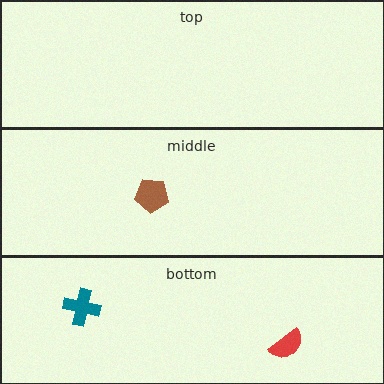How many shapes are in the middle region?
1.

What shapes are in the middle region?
The brown pentagon.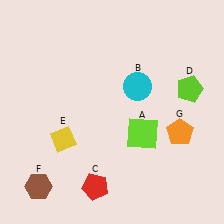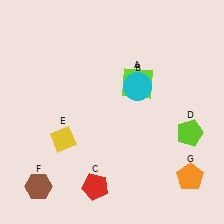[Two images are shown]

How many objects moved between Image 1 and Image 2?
3 objects moved between the two images.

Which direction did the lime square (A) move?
The lime square (A) moved up.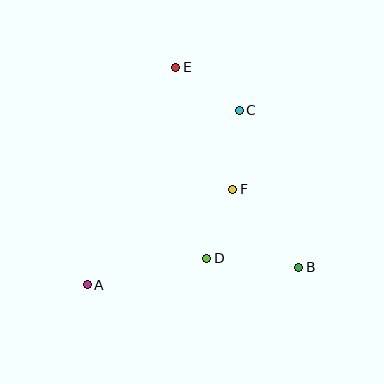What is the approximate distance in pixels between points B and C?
The distance between B and C is approximately 168 pixels.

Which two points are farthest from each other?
Points A and E are farthest from each other.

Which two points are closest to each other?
Points D and F are closest to each other.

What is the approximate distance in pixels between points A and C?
The distance between A and C is approximately 231 pixels.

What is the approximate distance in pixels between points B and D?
The distance between B and D is approximately 93 pixels.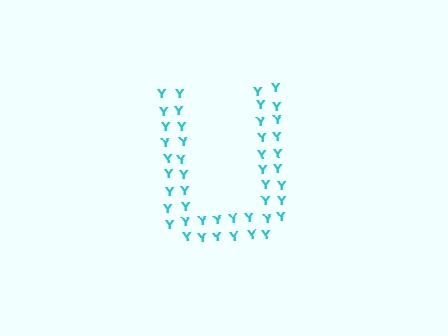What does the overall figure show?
The overall figure shows the letter U.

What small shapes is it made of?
It is made of small letter Y's.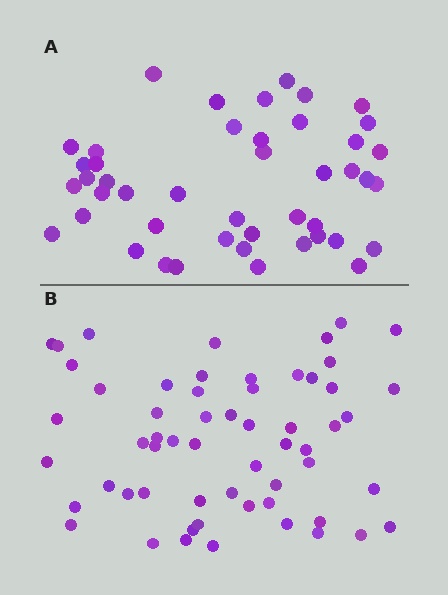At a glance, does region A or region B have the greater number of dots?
Region B (the bottom region) has more dots.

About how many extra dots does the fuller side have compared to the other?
Region B has approximately 15 more dots than region A.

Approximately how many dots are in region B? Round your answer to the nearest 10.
About 60 dots. (The exact count is 58, which rounds to 60.)